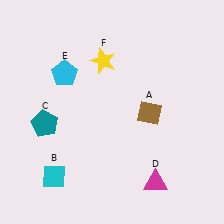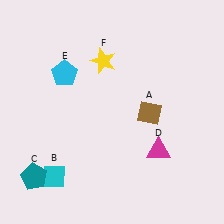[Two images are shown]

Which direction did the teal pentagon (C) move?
The teal pentagon (C) moved down.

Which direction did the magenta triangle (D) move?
The magenta triangle (D) moved up.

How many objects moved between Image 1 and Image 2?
2 objects moved between the two images.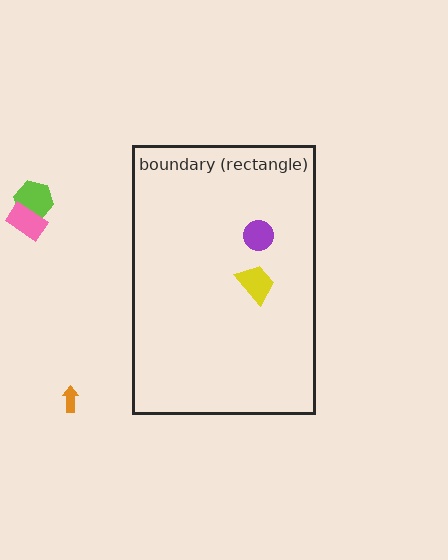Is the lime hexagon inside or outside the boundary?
Outside.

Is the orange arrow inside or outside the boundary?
Outside.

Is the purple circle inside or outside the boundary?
Inside.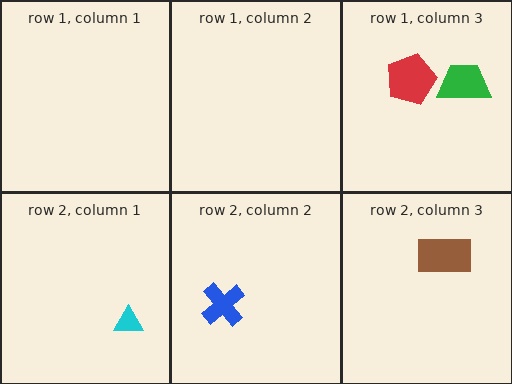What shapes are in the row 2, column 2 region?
The blue cross.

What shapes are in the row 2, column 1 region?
The cyan triangle.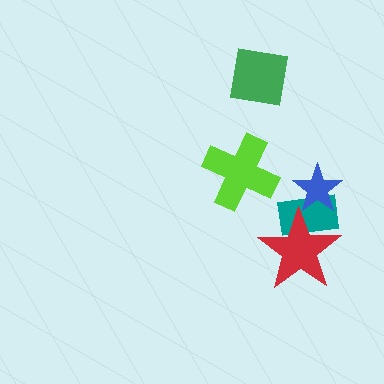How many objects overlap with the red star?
1 object overlaps with the red star.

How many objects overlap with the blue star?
1 object overlaps with the blue star.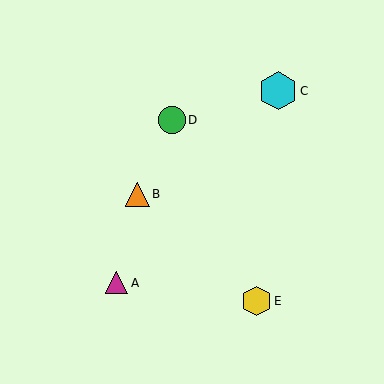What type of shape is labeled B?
Shape B is an orange triangle.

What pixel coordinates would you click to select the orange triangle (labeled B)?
Click at (138, 194) to select the orange triangle B.